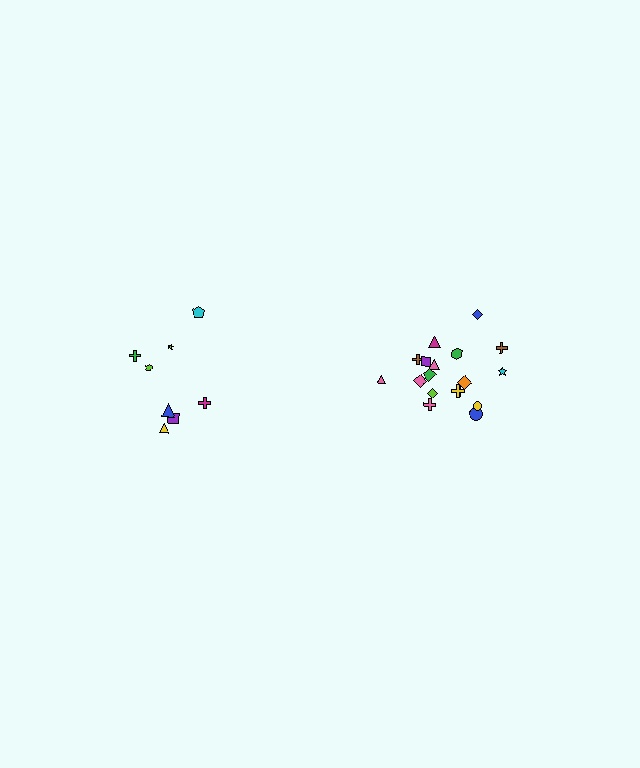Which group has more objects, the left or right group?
The right group.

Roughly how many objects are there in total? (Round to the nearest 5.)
Roughly 25 objects in total.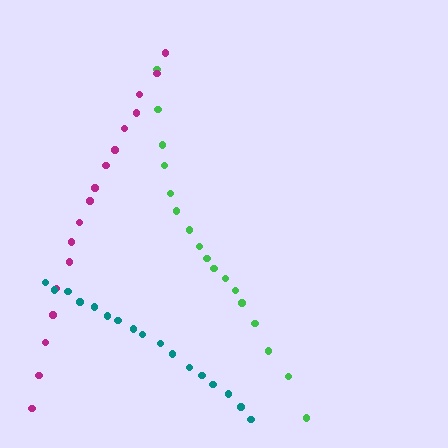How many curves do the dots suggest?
There are 3 distinct paths.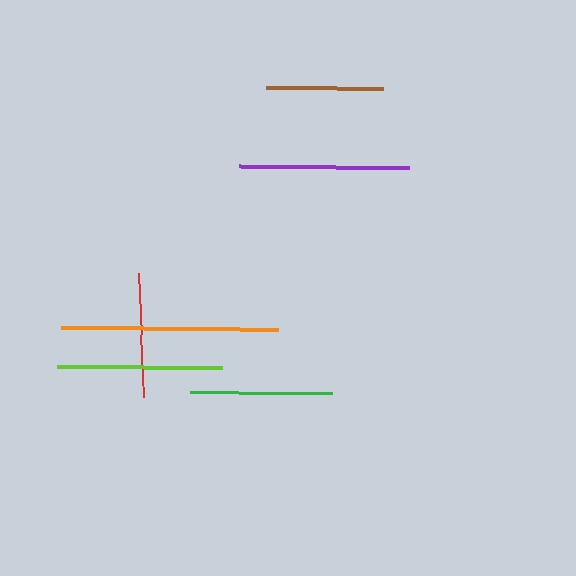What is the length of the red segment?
The red segment is approximately 123 pixels long.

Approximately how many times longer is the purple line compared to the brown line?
The purple line is approximately 1.5 times the length of the brown line.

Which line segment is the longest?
The orange line is the longest at approximately 217 pixels.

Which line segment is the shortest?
The brown line is the shortest at approximately 117 pixels.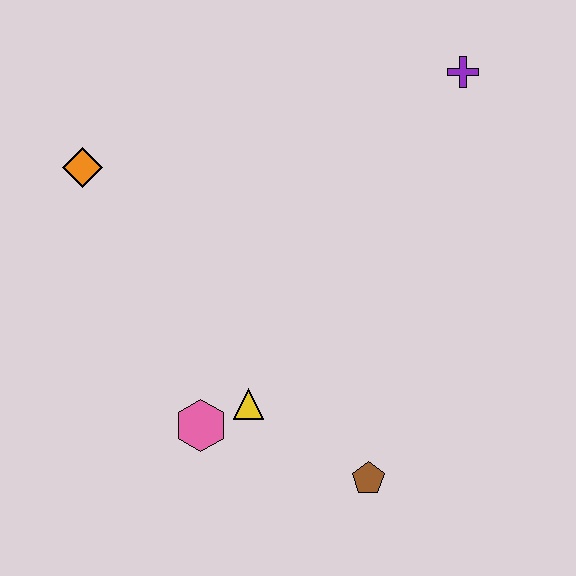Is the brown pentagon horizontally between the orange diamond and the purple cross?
Yes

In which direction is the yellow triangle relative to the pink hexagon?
The yellow triangle is to the right of the pink hexagon.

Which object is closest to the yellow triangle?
The pink hexagon is closest to the yellow triangle.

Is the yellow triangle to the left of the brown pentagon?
Yes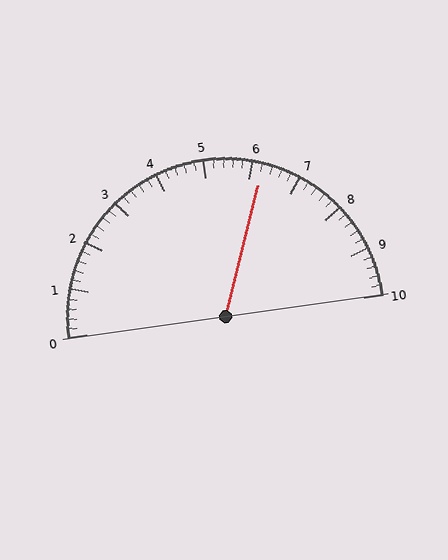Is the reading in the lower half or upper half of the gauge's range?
The reading is in the upper half of the range (0 to 10).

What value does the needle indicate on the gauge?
The needle indicates approximately 6.2.